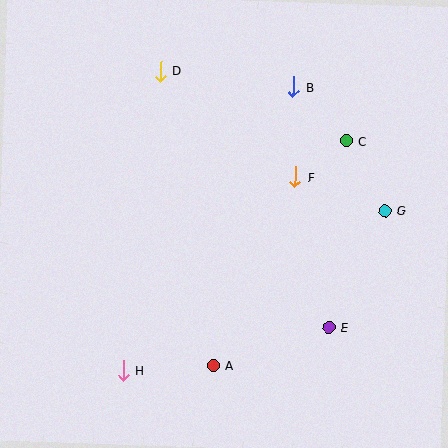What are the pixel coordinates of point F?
Point F is at (296, 177).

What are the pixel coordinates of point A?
Point A is at (213, 366).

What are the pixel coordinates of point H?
Point H is at (123, 370).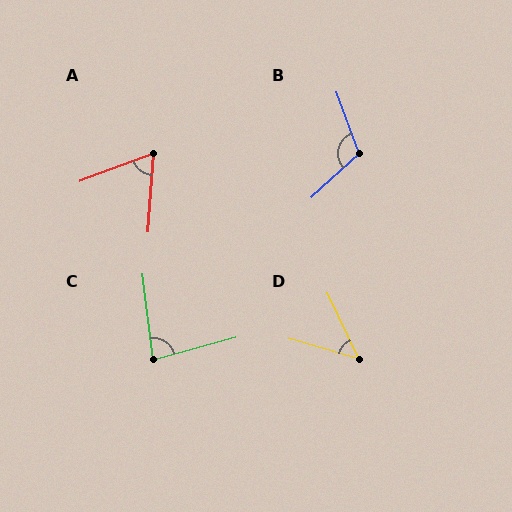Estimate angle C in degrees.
Approximately 82 degrees.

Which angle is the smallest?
D, at approximately 49 degrees.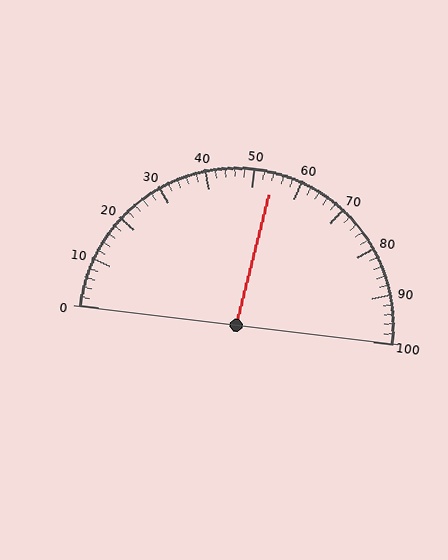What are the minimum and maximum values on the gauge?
The gauge ranges from 0 to 100.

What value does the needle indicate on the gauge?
The needle indicates approximately 54.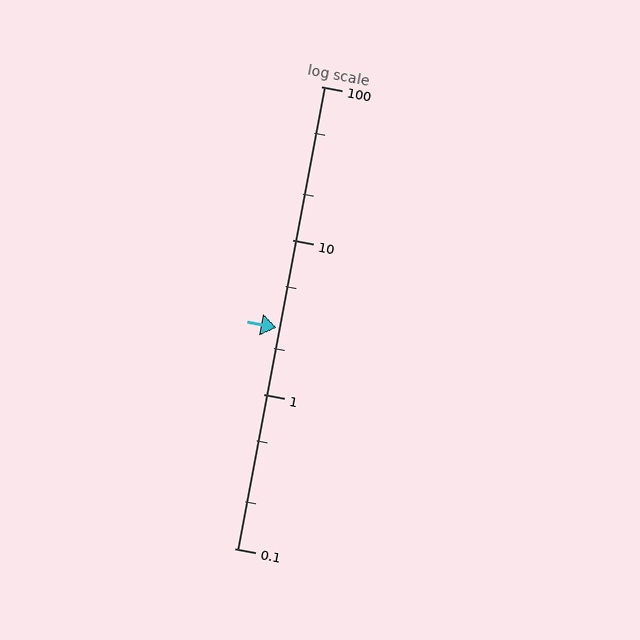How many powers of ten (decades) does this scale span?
The scale spans 3 decades, from 0.1 to 100.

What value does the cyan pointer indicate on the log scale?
The pointer indicates approximately 2.7.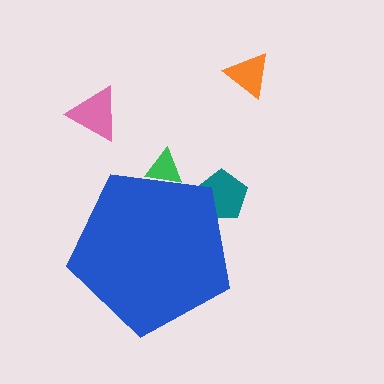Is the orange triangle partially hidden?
No, the orange triangle is fully visible.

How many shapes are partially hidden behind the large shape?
2 shapes are partially hidden.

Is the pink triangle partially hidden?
No, the pink triangle is fully visible.